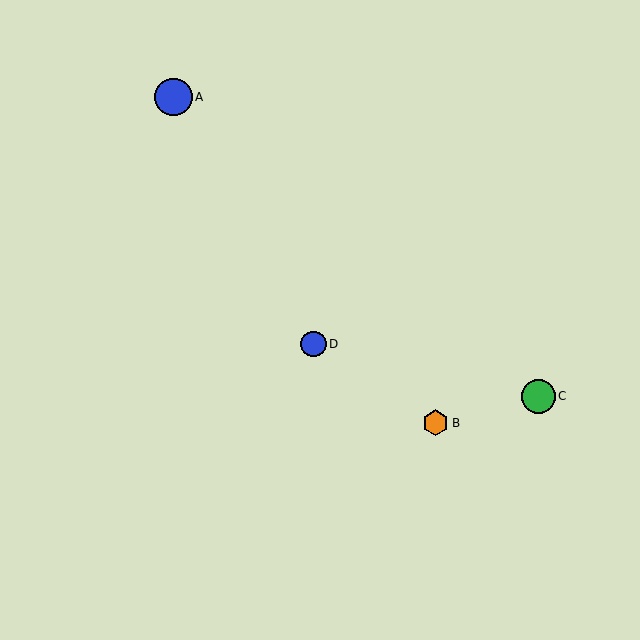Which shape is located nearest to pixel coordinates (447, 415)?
The orange hexagon (labeled B) at (436, 423) is nearest to that location.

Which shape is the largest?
The blue circle (labeled A) is the largest.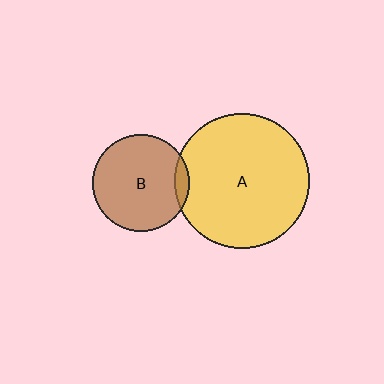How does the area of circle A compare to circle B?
Approximately 2.0 times.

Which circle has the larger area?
Circle A (yellow).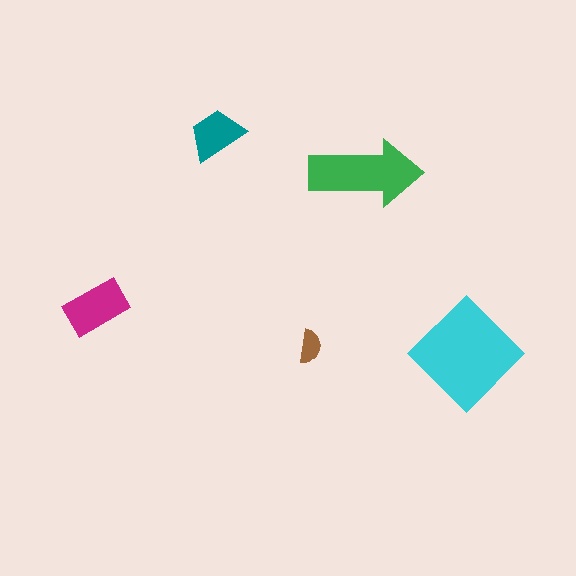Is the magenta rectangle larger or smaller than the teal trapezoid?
Larger.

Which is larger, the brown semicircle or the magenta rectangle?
The magenta rectangle.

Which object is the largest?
The cyan diamond.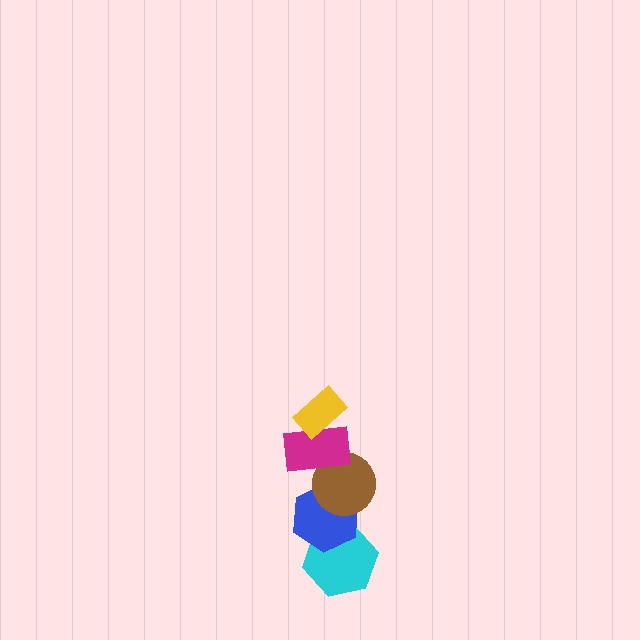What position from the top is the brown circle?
The brown circle is 3rd from the top.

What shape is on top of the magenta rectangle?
The yellow rectangle is on top of the magenta rectangle.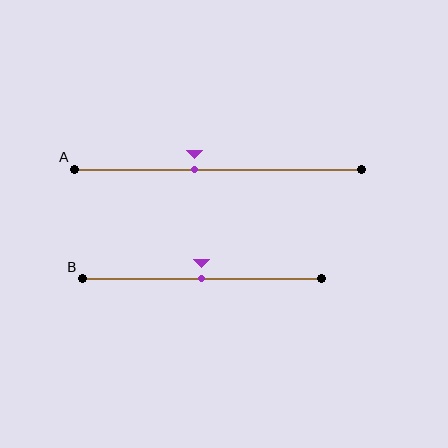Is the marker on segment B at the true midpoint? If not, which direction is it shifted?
Yes, the marker on segment B is at the true midpoint.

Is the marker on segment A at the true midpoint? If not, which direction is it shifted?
No, the marker on segment A is shifted to the left by about 8% of the segment length.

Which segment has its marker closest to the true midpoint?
Segment B has its marker closest to the true midpoint.